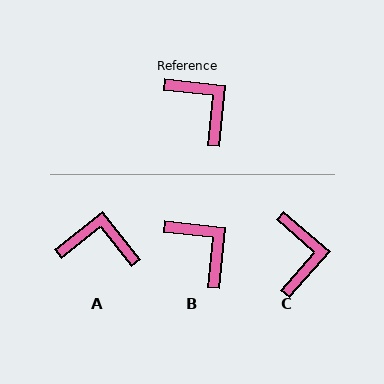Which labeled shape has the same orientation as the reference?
B.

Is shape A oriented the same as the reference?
No, it is off by about 44 degrees.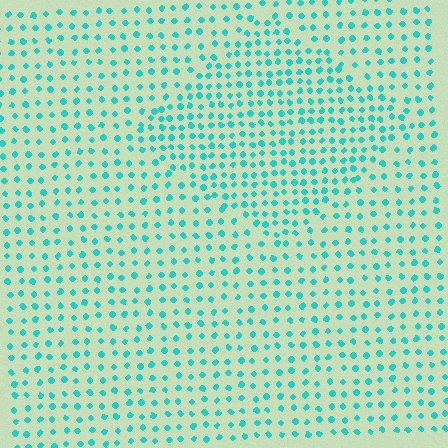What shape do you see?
I see a diamond.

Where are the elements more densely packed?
The elements are more densely packed inside the diamond boundary.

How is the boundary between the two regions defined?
The boundary is defined by a change in element density (approximately 1.6x ratio). All elements are the same color, size, and shape.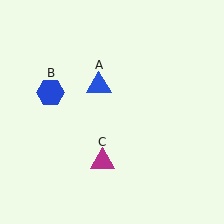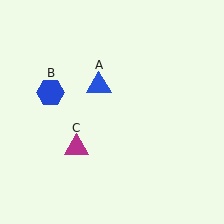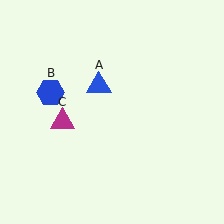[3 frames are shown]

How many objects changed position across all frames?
1 object changed position: magenta triangle (object C).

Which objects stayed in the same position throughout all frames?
Blue triangle (object A) and blue hexagon (object B) remained stationary.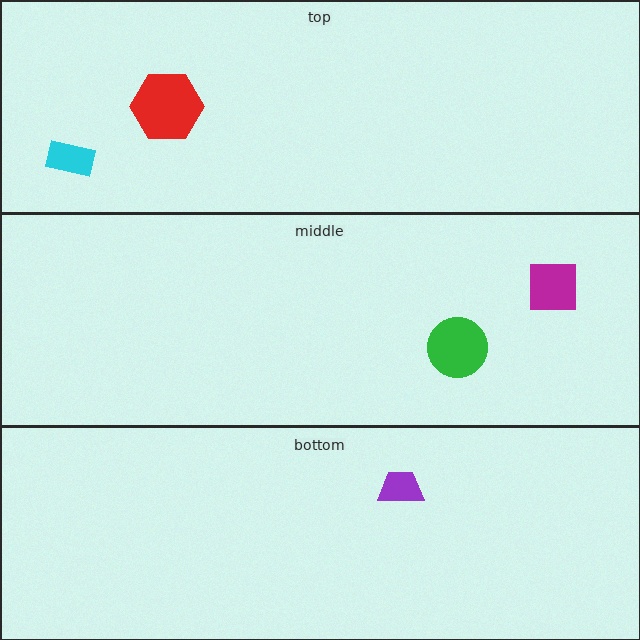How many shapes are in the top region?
2.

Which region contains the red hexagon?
The top region.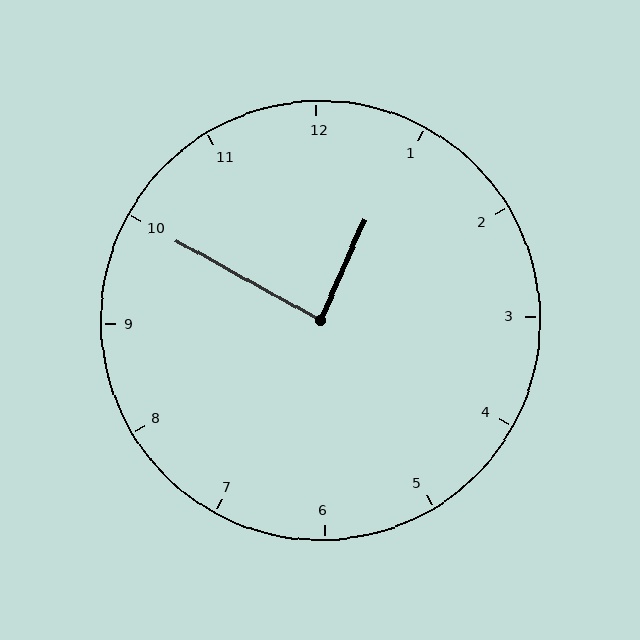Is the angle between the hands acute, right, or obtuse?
It is right.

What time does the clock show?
12:50.